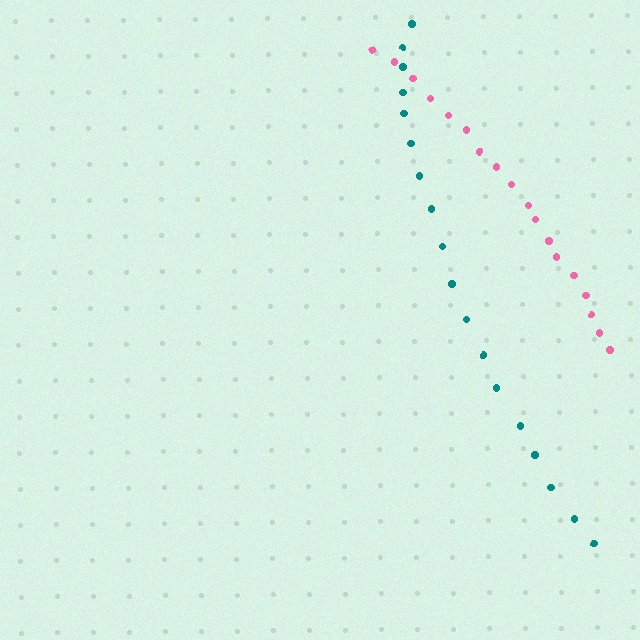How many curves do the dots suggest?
There are 2 distinct paths.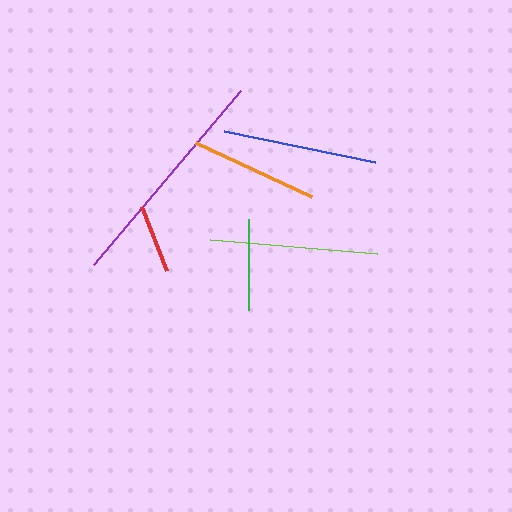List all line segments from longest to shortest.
From longest to shortest: purple, lime, blue, orange, green, red.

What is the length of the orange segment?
The orange segment is approximately 128 pixels long.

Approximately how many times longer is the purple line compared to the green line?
The purple line is approximately 2.5 times the length of the green line.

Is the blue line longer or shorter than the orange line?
The blue line is longer than the orange line.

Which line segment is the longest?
The purple line is the longest at approximately 227 pixels.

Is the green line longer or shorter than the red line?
The green line is longer than the red line.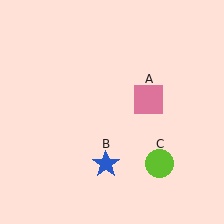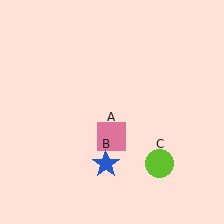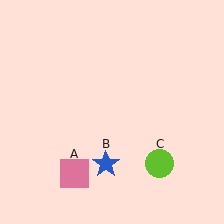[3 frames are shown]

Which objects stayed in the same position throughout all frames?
Blue star (object B) and lime circle (object C) remained stationary.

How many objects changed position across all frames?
1 object changed position: pink square (object A).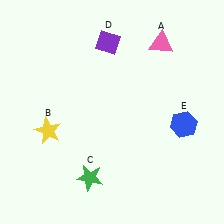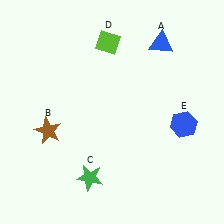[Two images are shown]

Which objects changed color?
A changed from pink to blue. B changed from yellow to brown. D changed from purple to lime.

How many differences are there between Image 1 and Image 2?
There are 3 differences between the two images.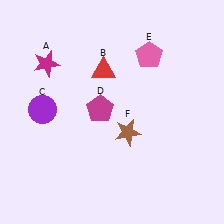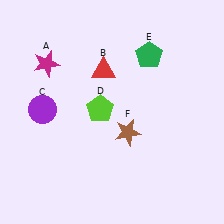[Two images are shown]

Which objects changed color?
D changed from magenta to lime. E changed from pink to green.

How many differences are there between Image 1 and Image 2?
There are 2 differences between the two images.